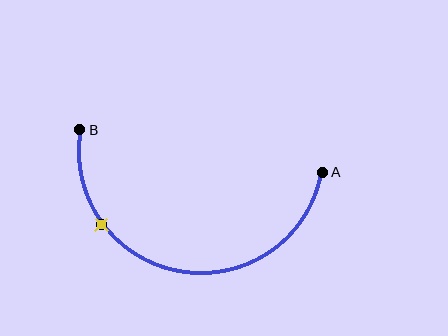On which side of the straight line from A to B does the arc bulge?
The arc bulges below the straight line connecting A and B.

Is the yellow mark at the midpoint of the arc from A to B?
No. The yellow mark lies on the arc but is closer to endpoint B. The arc midpoint would be at the point on the curve equidistant along the arc from both A and B.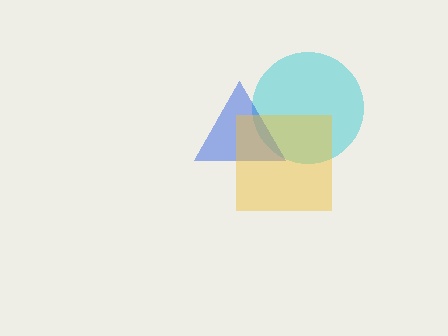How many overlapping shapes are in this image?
There are 3 overlapping shapes in the image.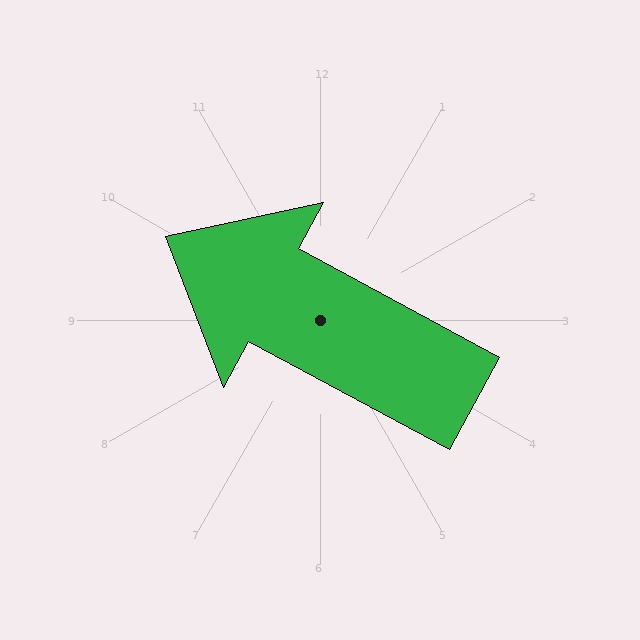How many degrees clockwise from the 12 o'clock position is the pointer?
Approximately 298 degrees.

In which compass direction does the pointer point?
Northwest.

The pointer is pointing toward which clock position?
Roughly 10 o'clock.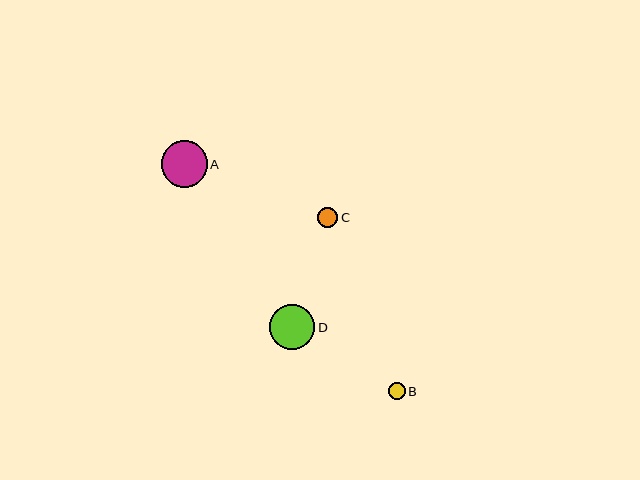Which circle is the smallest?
Circle B is the smallest with a size of approximately 17 pixels.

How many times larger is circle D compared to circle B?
Circle D is approximately 2.6 times the size of circle B.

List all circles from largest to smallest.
From largest to smallest: A, D, C, B.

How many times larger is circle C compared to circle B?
Circle C is approximately 1.2 times the size of circle B.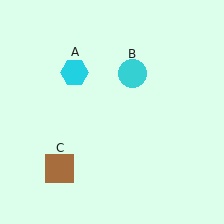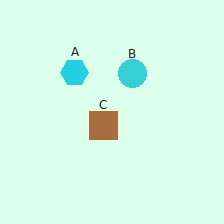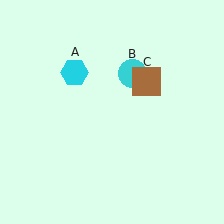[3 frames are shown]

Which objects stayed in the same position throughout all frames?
Cyan hexagon (object A) and cyan circle (object B) remained stationary.